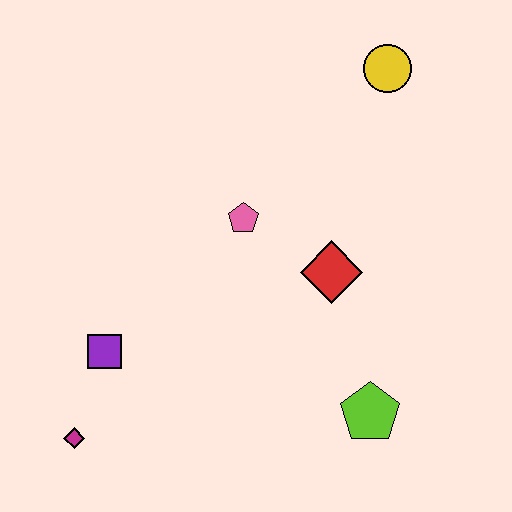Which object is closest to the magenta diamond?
The purple square is closest to the magenta diamond.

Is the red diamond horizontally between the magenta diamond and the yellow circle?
Yes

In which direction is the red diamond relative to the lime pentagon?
The red diamond is above the lime pentagon.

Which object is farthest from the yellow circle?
The magenta diamond is farthest from the yellow circle.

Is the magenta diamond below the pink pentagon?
Yes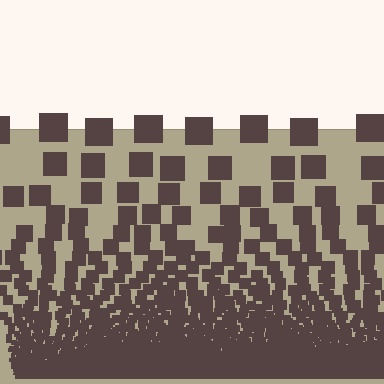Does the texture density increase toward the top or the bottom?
Density increases toward the bottom.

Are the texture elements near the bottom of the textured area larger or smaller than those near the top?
Smaller. The gradient is inverted — elements near the bottom are smaller and denser.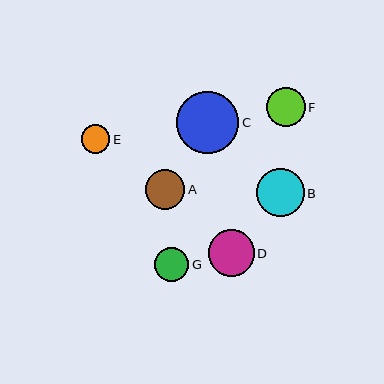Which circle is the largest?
Circle C is the largest with a size of approximately 62 pixels.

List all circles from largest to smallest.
From largest to smallest: C, B, D, A, F, G, E.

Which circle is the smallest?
Circle E is the smallest with a size of approximately 28 pixels.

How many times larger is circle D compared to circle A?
Circle D is approximately 1.2 times the size of circle A.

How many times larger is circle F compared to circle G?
Circle F is approximately 1.2 times the size of circle G.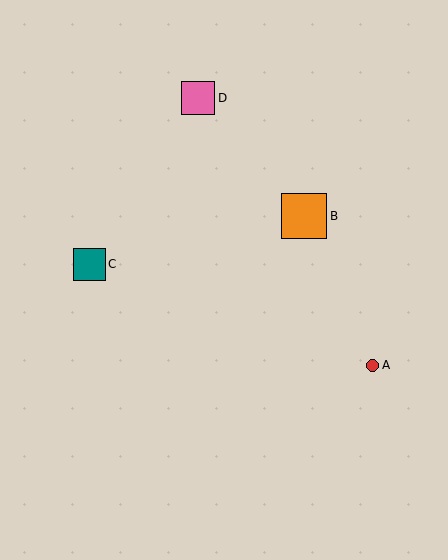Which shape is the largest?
The orange square (labeled B) is the largest.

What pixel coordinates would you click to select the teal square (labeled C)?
Click at (89, 264) to select the teal square C.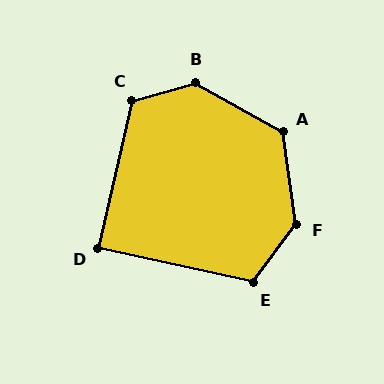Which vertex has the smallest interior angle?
D, at approximately 90 degrees.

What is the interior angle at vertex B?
Approximately 135 degrees (obtuse).